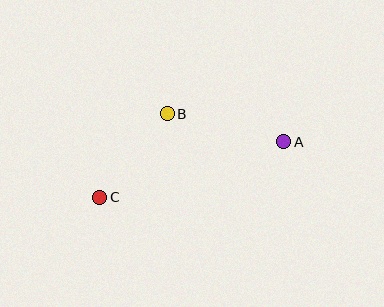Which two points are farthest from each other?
Points A and C are farthest from each other.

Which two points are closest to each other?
Points B and C are closest to each other.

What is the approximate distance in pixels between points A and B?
The distance between A and B is approximately 120 pixels.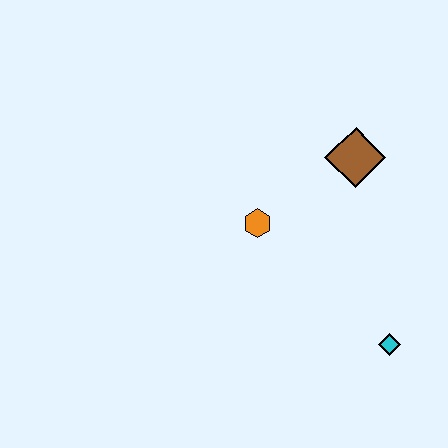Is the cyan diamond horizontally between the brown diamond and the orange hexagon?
No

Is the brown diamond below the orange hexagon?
No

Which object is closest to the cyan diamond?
The orange hexagon is closest to the cyan diamond.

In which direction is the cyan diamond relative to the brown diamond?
The cyan diamond is below the brown diamond.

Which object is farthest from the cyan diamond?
The brown diamond is farthest from the cyan diamond.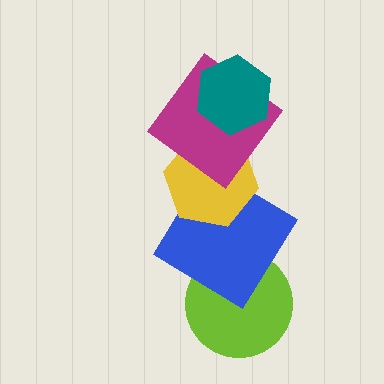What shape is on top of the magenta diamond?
The teal hexagon is on top of the magenta diamond.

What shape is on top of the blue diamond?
The yellow hexagon is on top of the blue diamond.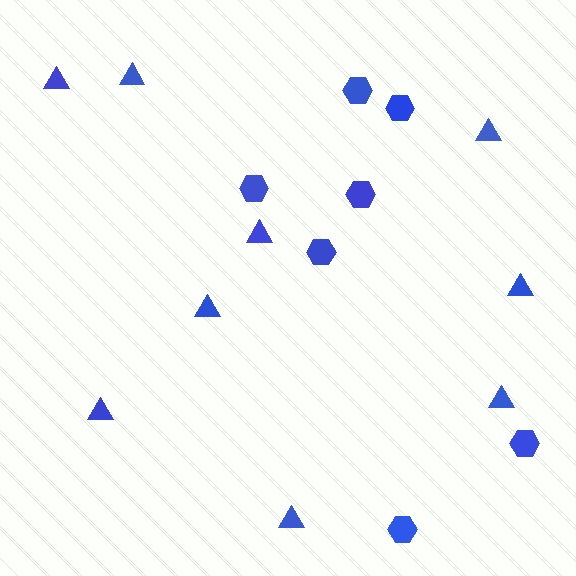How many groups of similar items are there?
There are 2 groups: one group of hexagons (7) and one group of triangles (9).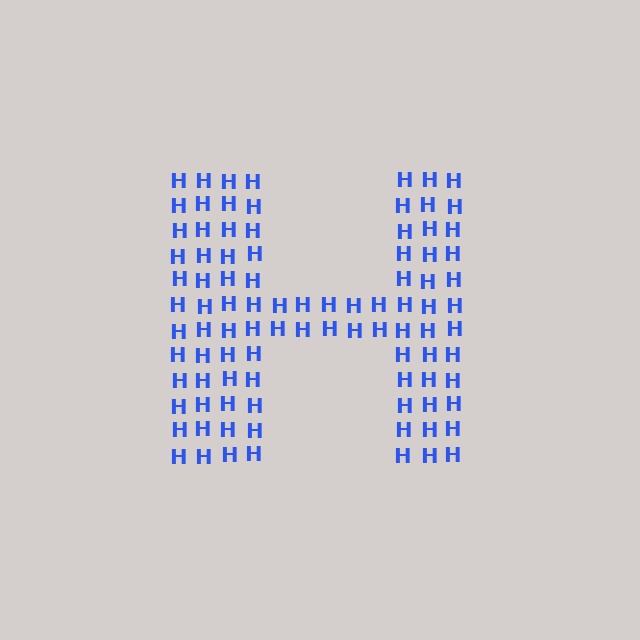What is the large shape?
The large shape is the letter H.